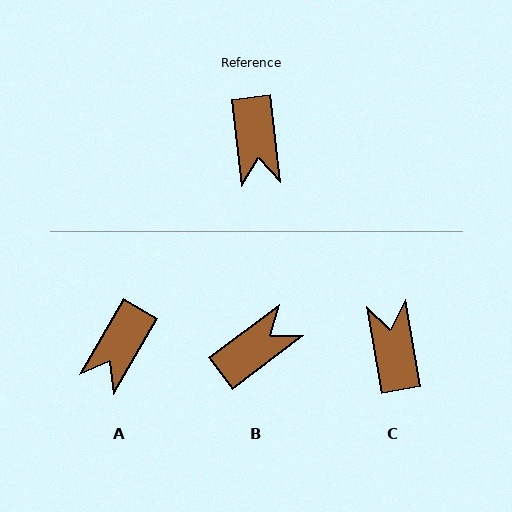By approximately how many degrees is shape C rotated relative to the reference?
Approximately 176 degrees clockwise.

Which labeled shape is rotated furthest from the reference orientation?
C, about 176 degrees away.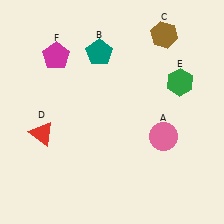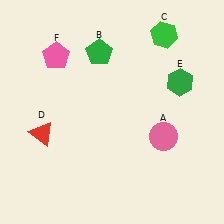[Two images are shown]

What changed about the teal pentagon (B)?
In Image 1, B is teal. In Image 2, it changed to green.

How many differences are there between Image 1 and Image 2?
There are 3 differences between the two images.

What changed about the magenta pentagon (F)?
In Image 1, F is magenta. In Image 2, it changed to pink.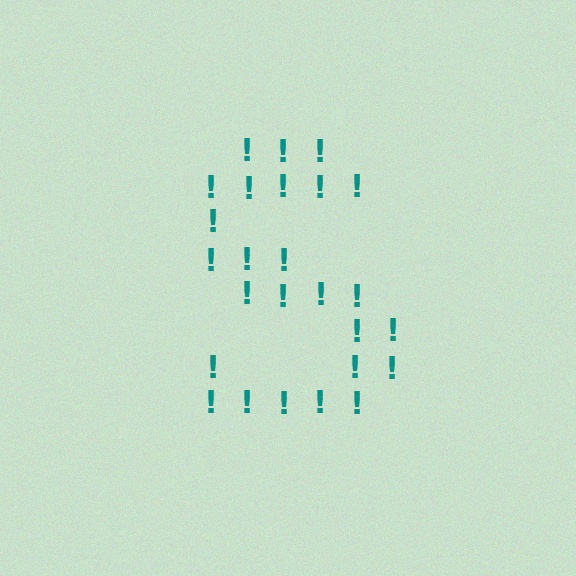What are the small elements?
The small elements are exclamation marks.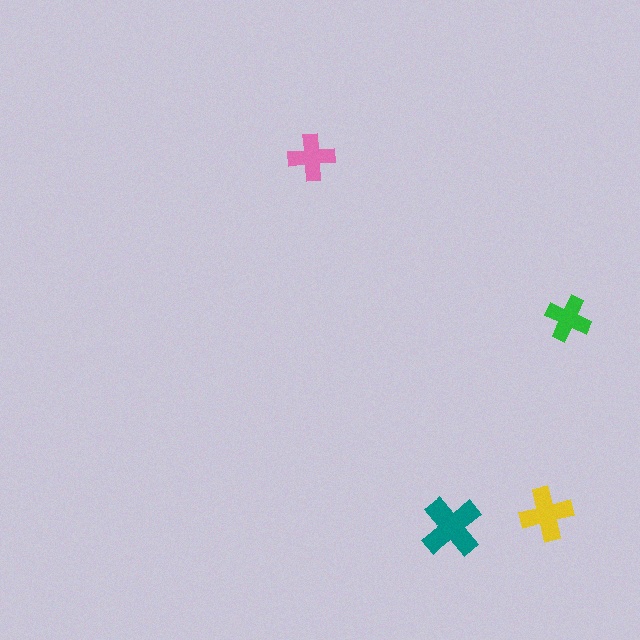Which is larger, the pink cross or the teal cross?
The teal one.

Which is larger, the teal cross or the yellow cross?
The teal one.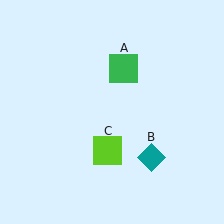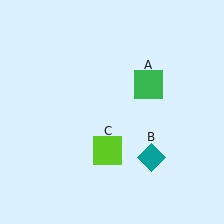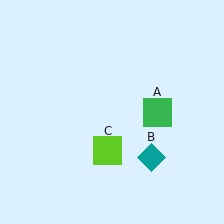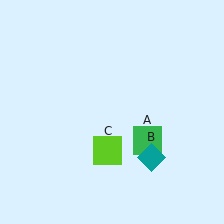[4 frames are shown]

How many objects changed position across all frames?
1 object changed position: green square (object A).